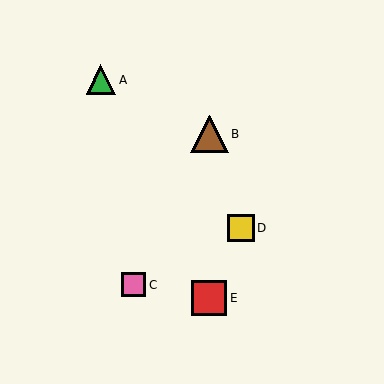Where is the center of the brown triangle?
The center of the brown triangle is at (209, 134).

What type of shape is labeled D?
Shape D is a yellow square.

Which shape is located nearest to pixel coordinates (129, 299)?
The pink square (labeled C) at (134, 285) is nearest to that location.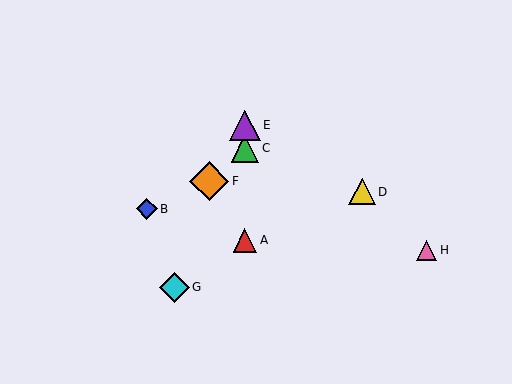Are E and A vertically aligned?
Yes, both are at x≈245.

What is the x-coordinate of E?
Object E is at x≈245.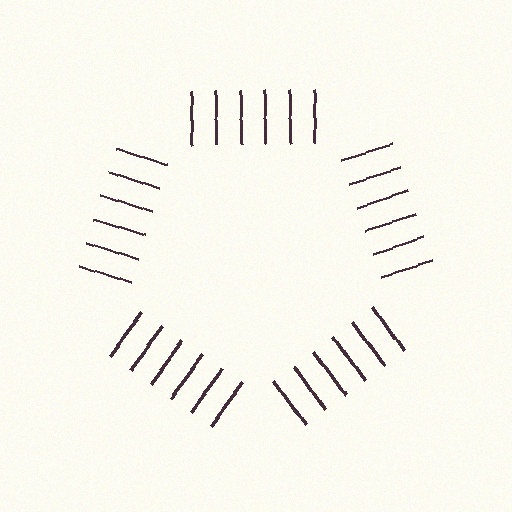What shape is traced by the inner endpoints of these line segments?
An illusory pentagon — the line segments terminate on its edges but no continuous stroke is drawn.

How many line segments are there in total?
30 — 6 along each of the 5 edges.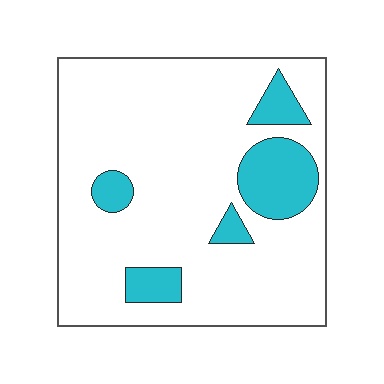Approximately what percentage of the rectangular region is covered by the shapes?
Approximately 15%.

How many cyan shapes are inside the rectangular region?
5.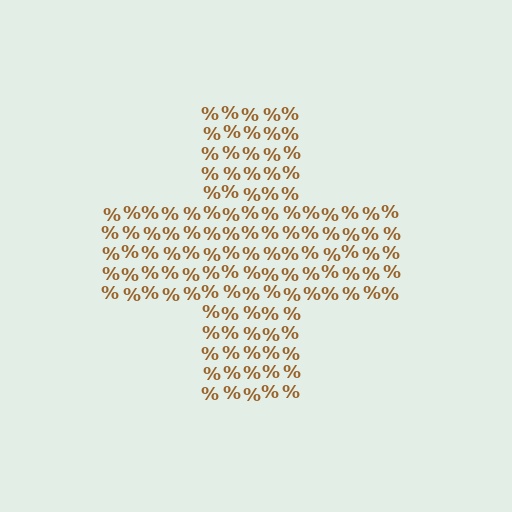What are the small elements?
The small elements are percent signs.